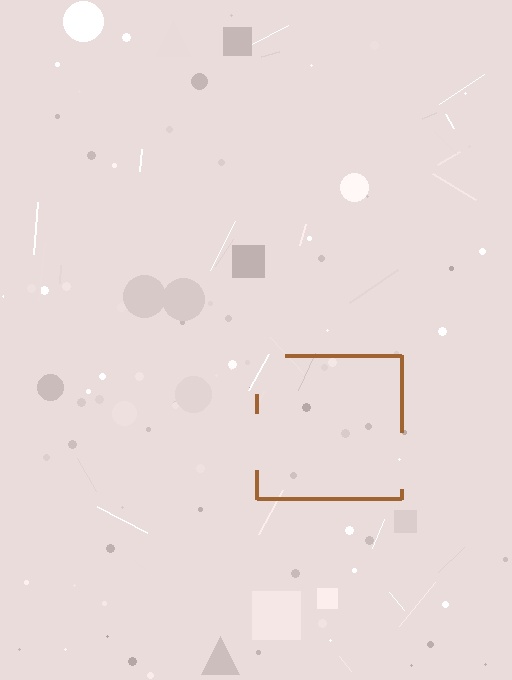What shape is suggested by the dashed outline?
The dashed outline suggests a square.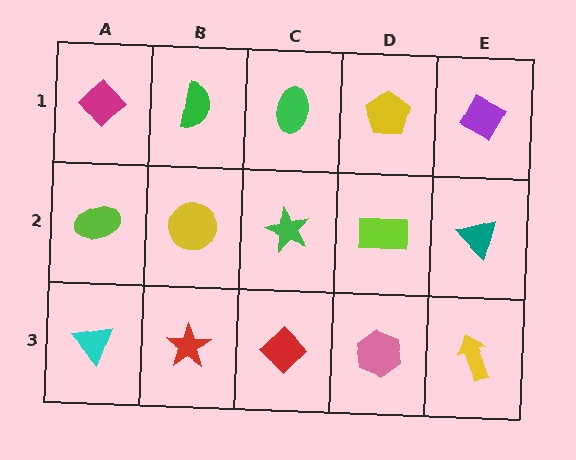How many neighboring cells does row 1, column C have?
3.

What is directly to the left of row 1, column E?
A yellow pentagon.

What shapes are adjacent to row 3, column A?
A lime ellipse (row 2, column A), a red star (row 3, column B).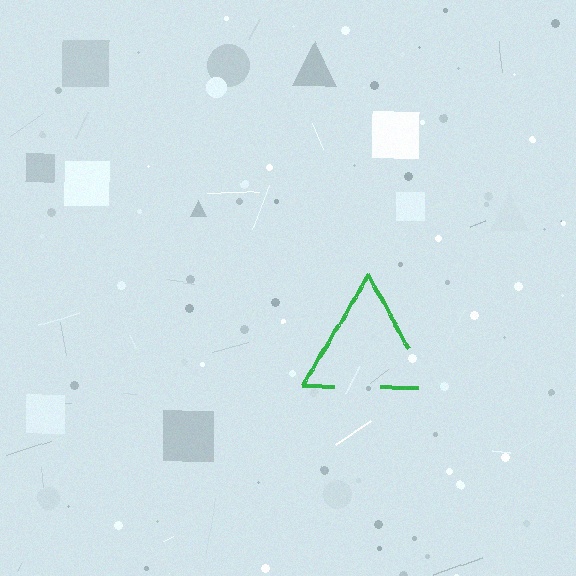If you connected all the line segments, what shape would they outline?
They would outline a triangle.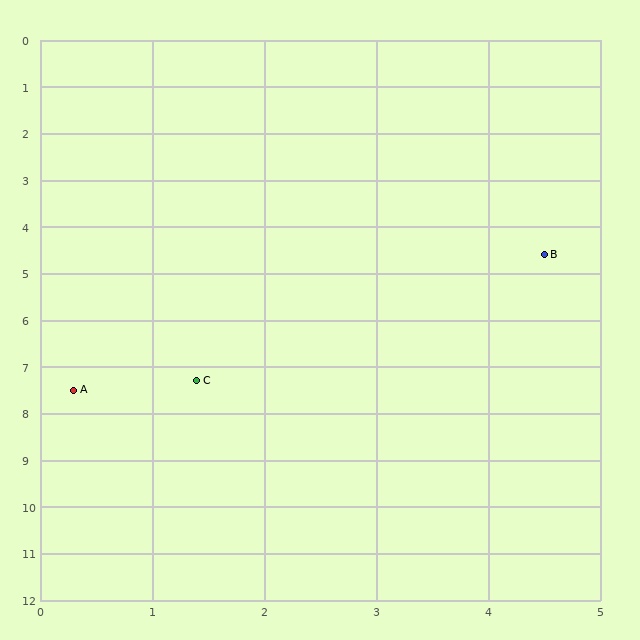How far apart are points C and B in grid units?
Points C and B are about 4.1 grid units apart.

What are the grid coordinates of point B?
Point B is at approximately (4.5, 4.6).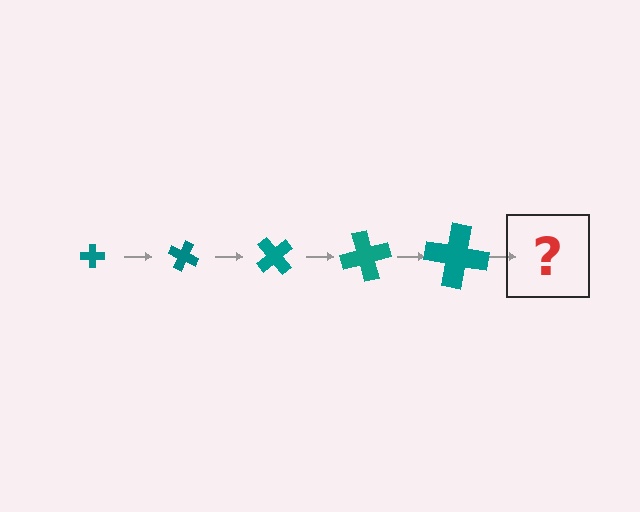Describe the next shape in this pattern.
It should be a cross, larger than the previous one and rotated 125 degrees from the start.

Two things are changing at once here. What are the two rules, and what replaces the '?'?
The two rules are that the cross grows larger each step and it rotates 25 degrees each step. The '?' should be a cross, larger than the previous one and rotated 125 degrees from the start.